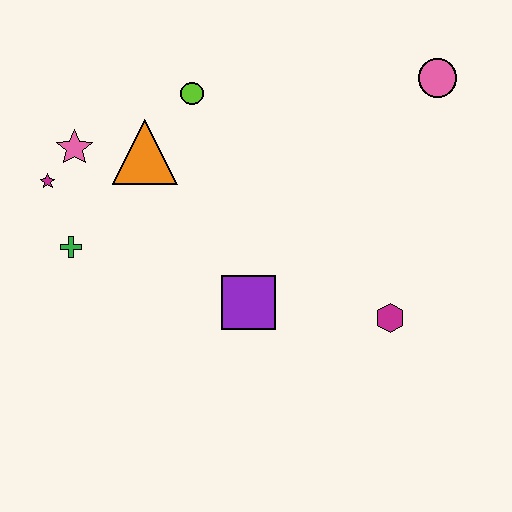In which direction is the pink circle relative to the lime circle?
The pink circle is to the right of the lime circle.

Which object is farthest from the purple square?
The pink circle is farthest from the purple square.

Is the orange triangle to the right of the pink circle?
No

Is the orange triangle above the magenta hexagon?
Yes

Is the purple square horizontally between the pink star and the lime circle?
No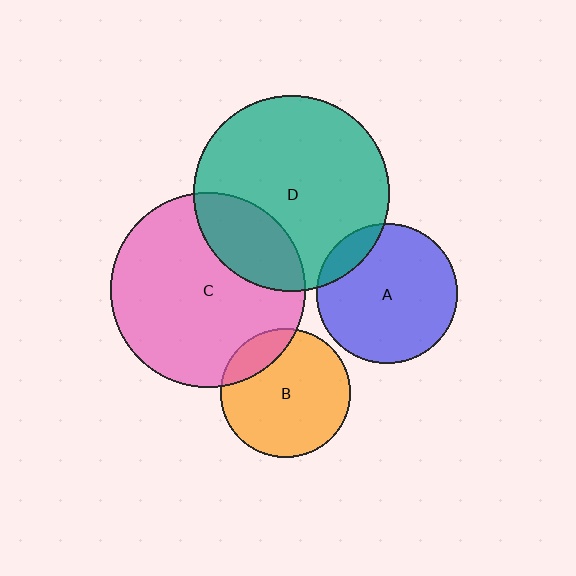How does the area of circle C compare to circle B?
Approximately 2.3 times.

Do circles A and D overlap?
Yes.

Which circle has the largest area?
Circle D (teal).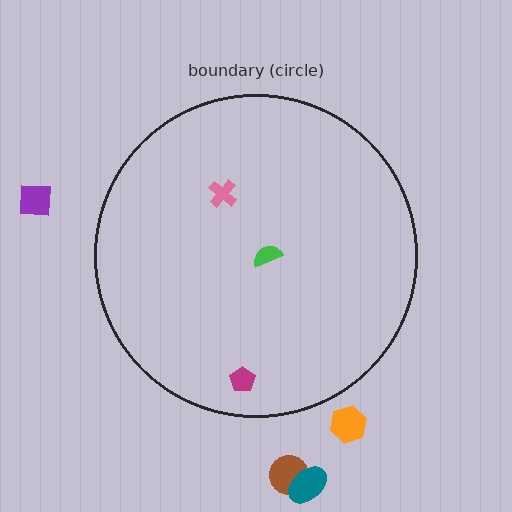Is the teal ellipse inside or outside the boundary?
Outside.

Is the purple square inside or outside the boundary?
Outside.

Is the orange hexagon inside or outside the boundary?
Outside.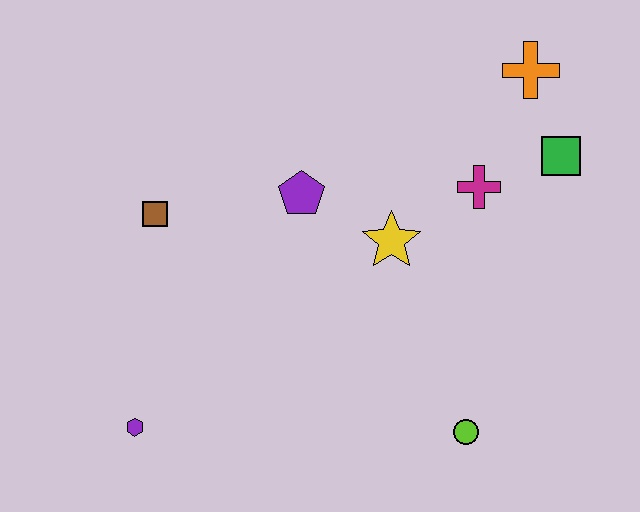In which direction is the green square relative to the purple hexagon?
The green square is to the right of the purple hexagon.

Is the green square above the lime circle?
Yes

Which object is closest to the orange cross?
The green square is closest to the orange cross.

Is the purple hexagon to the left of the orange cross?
Yes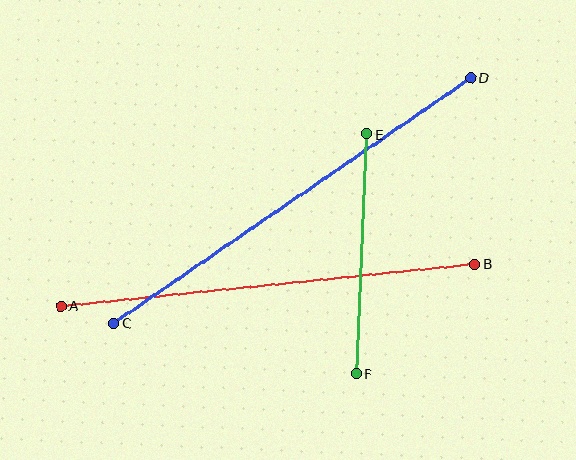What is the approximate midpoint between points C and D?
The midpoint is at approximately (292, 200) pixels.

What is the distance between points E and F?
The distance is approximately 240 pixels.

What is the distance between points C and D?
The distance is approximately 433 pixels.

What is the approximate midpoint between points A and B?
The midpoint is at approximately (268, 285) pixels.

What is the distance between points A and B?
The distance is approximately 416 pixels.